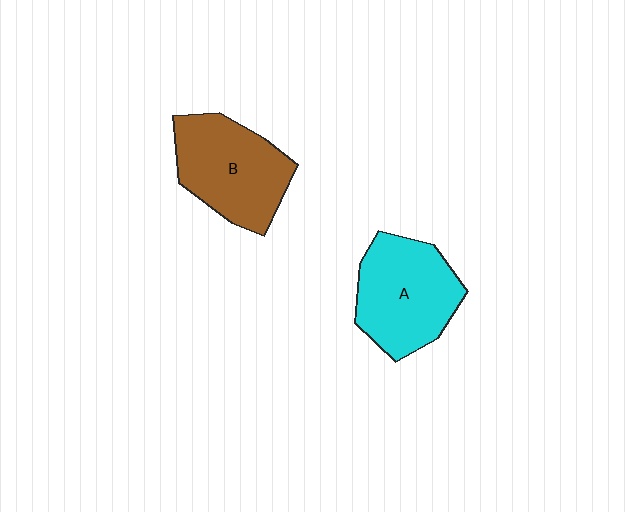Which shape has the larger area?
Shape A (cyan).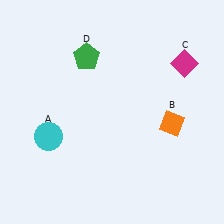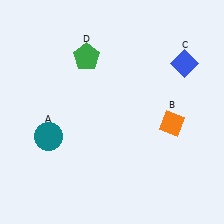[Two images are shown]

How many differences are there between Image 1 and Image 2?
There are 2 differences between the two images.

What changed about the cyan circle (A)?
In Image 1, A is cyan. In Image 2, it changed to teal.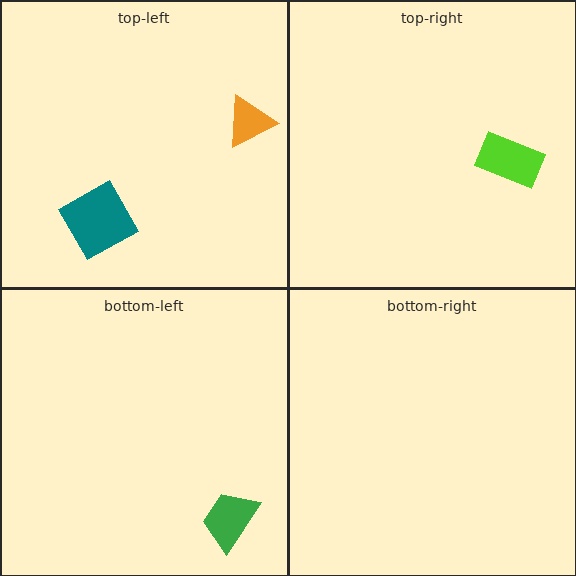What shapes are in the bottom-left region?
The green trapezoid.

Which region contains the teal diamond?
The top-left region.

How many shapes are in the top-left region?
2.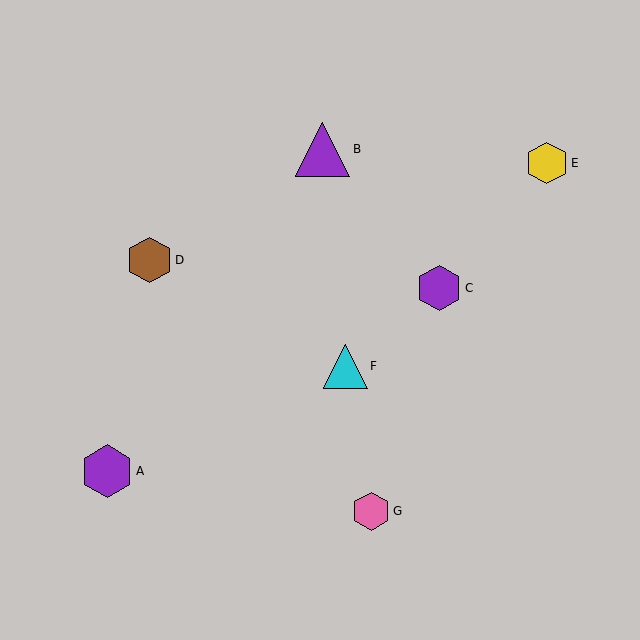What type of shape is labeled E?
Shape E is a yellow hexagon.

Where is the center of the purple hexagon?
The center of the purple hexagon is at (439, 288).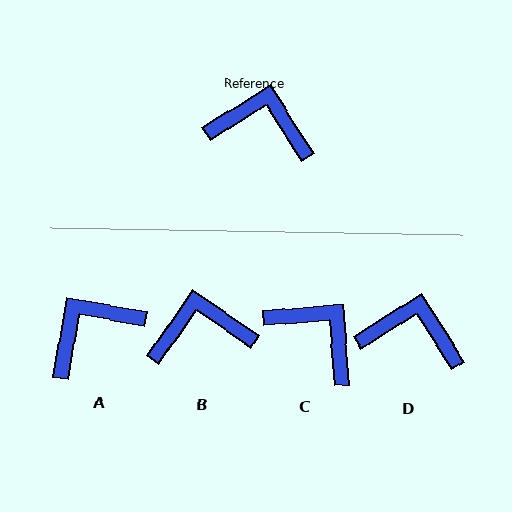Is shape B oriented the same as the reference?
No, it is off by about 23 degrees.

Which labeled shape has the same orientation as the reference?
D.